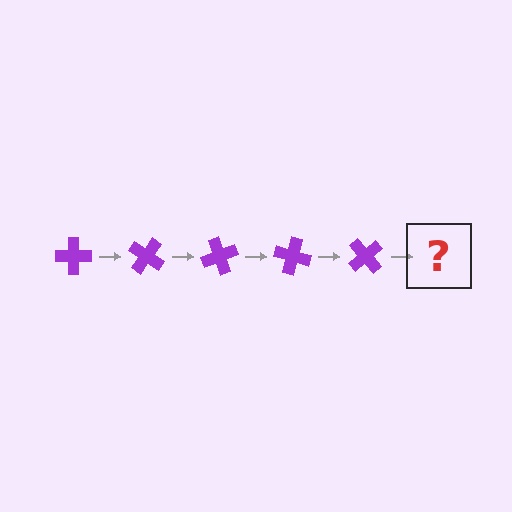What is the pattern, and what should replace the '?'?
The pattern is that the cross rotates 35 degrees each step. The '?' should be a purple cross rotated 175 degrees.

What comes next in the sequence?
The next element should be a purple cross rotated 175 degrees.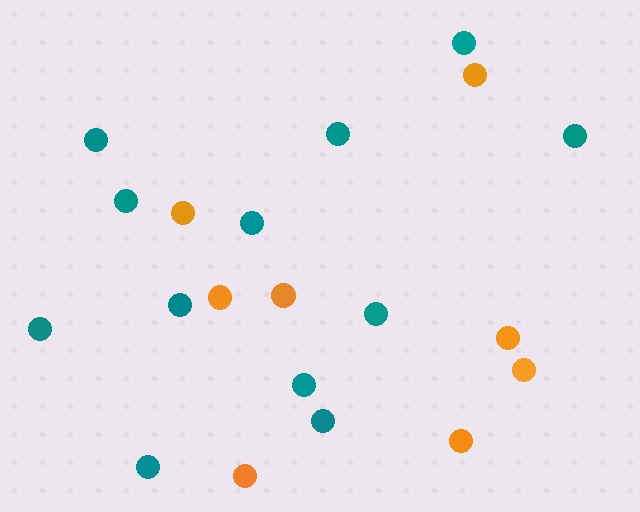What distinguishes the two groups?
There are 2 groups: one group of teal circles (12) and one group of orange circles (8).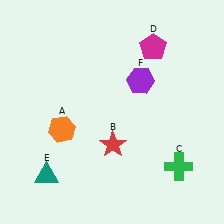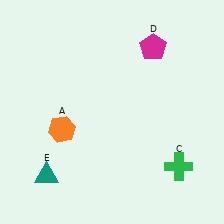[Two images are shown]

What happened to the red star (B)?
The red star (B) was removed in Image 2. It was in the bottom-right area of Image 1.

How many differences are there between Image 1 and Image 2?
There are 2 differences between the two images.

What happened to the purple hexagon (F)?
The purple hexagon (F) was removed in Image 2. It was in the top-right area of Image 1.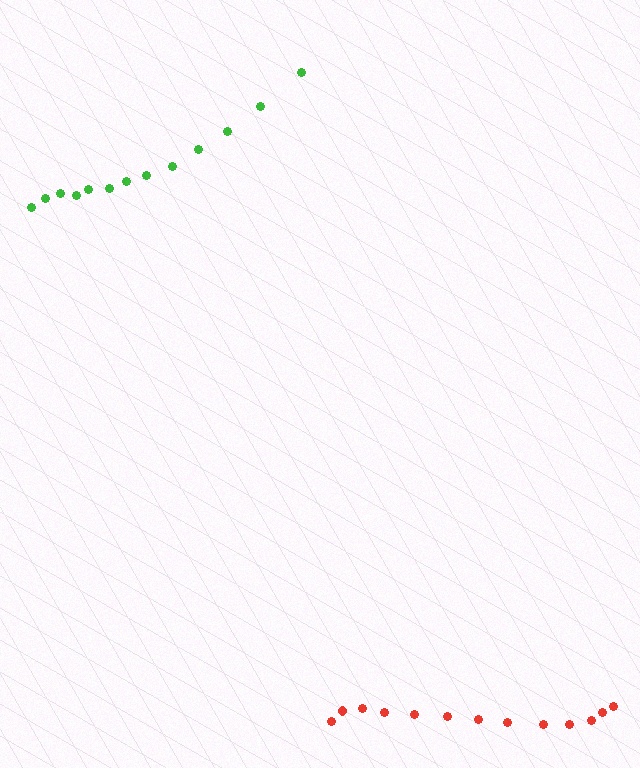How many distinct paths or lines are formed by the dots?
There are 2 distinct paths.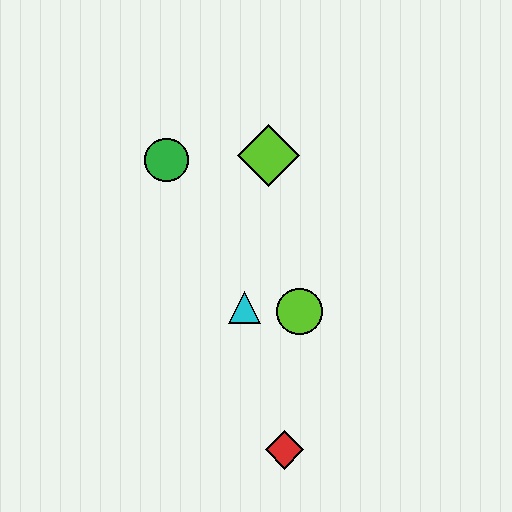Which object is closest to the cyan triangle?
The lime circle is closest to the cyan triangle.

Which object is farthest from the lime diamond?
The red diamond is farthest from the lime diamond.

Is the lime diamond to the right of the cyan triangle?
Yes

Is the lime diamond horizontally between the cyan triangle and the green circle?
No